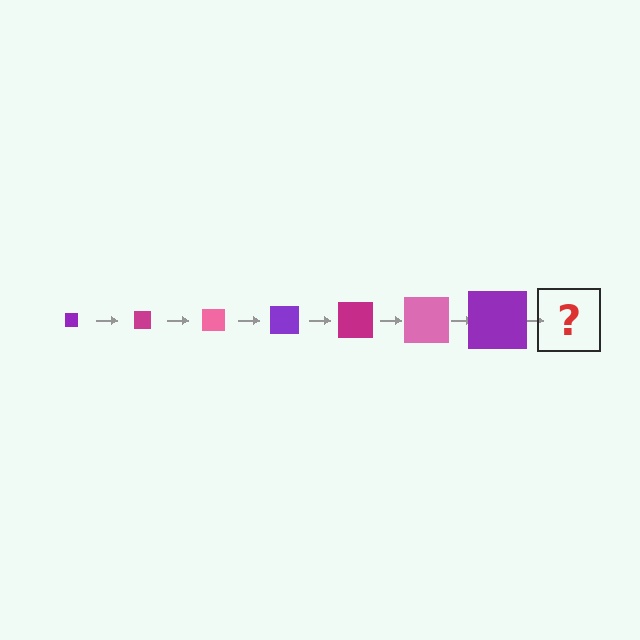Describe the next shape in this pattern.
It should be a magenta square, larger than the previous one.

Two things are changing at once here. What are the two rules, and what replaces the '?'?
The two rules are that the square grows larger each step and the color cycles through purple, magenta, and pink. The '?' should be a magenta square, larger than the previous one.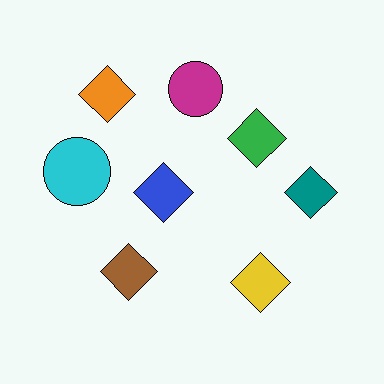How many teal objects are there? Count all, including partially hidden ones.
There is 1 teal object.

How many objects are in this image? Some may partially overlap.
There are 8 objects.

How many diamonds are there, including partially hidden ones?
There are 6 diamonds.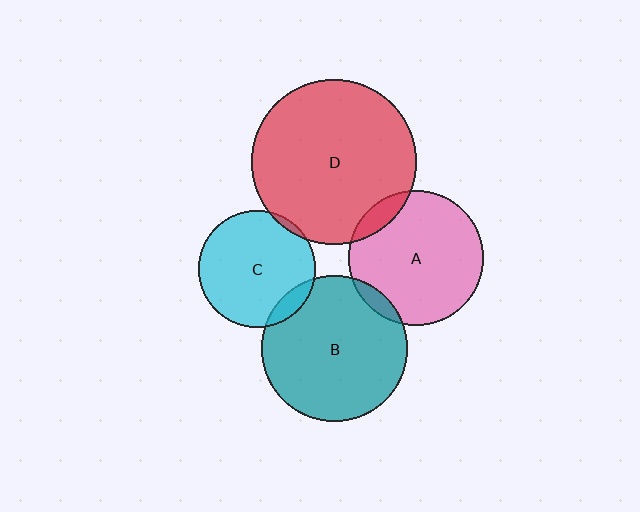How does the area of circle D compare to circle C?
Approximately 2.0 times.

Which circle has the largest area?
Circle D (red).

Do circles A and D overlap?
Yes.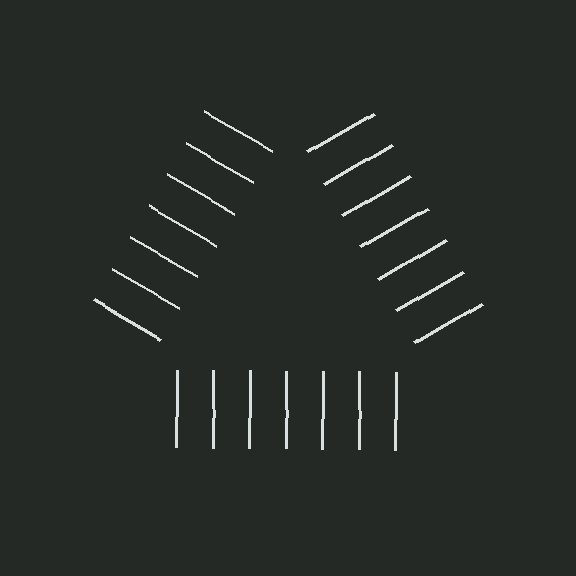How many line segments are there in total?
21 — 7 along each of the 3 edges.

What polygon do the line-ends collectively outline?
An illusory triangle — the line segments terminate on its edges but no continuous stroke is drawn.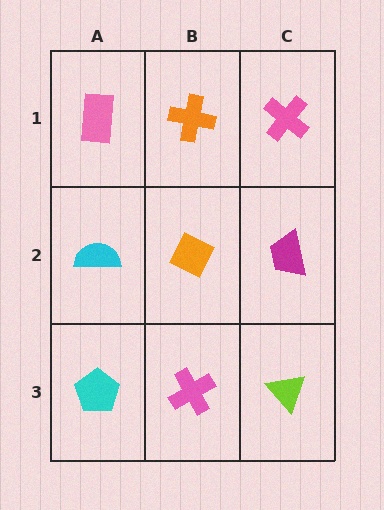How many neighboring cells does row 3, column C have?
2.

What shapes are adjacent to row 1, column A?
A cyan semicircle (row 2, column A), an orange cross (row 1, column B).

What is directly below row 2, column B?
A pink cross.